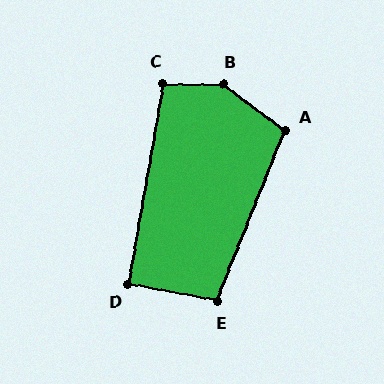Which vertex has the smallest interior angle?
D, at approximately 91 degrees.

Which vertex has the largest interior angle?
B, at approximately 144 degrees.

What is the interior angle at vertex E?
Approximately 101 degrees (obtuse).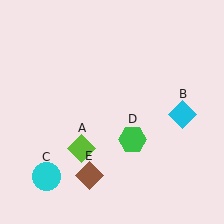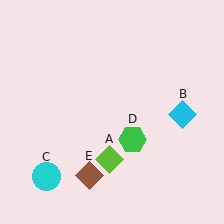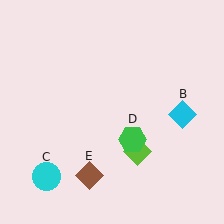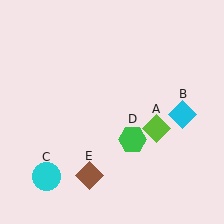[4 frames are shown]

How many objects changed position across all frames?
1 object changed position: lime diamond (object A).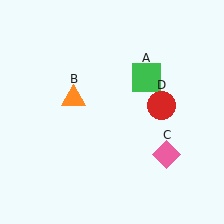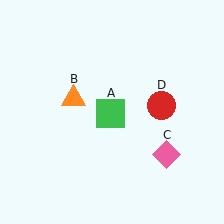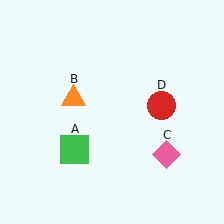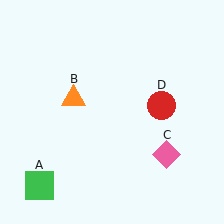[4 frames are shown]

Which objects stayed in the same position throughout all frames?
Orange triangle (object B) and pink diamond (object C) and red circle (object D) remained stationary.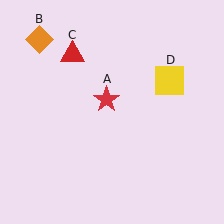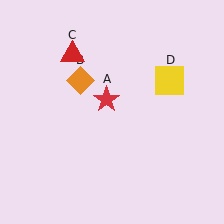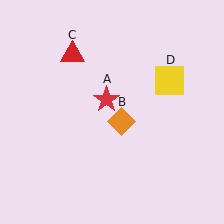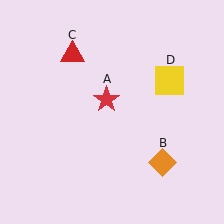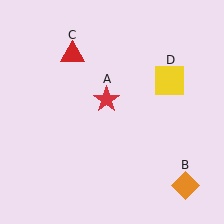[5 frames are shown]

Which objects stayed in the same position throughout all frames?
Red star (object A) and red triangle (object C) and yellow square (object D) remained stationary.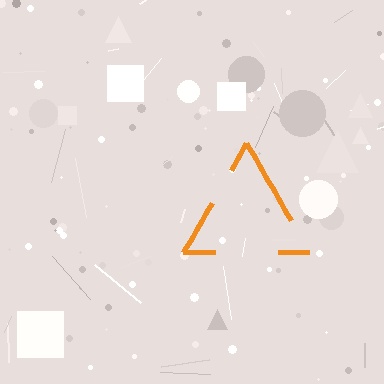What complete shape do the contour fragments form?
The contour fragments form a triangle.